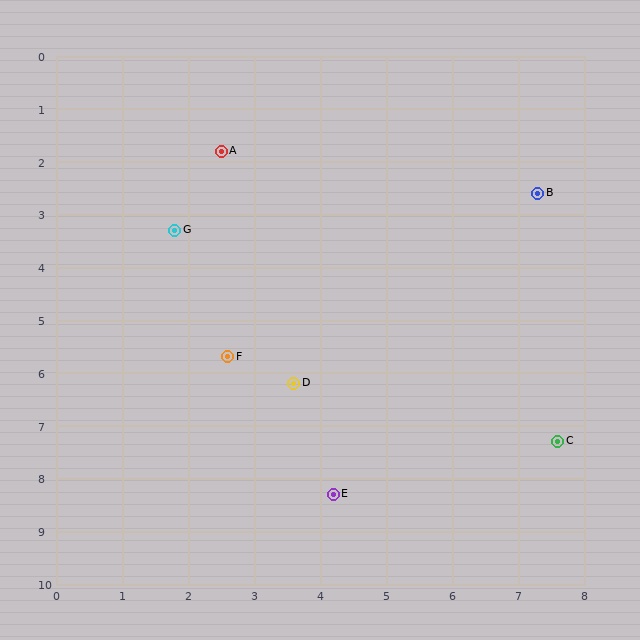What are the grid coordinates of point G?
Point G is at approximately (1.8, 3.3).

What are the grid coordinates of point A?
Point A is at approximately (2.5, 1.8).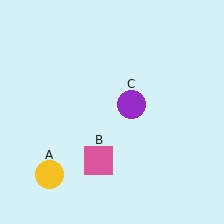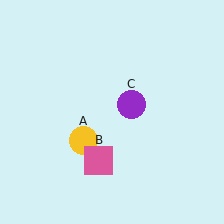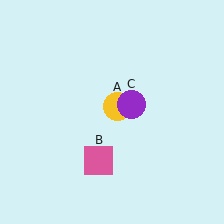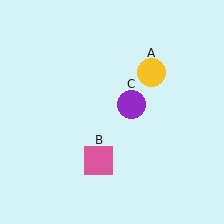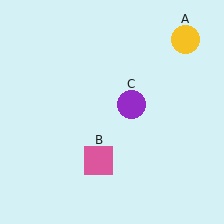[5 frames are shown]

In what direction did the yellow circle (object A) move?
The yellow circle (object A) moved up and to the right.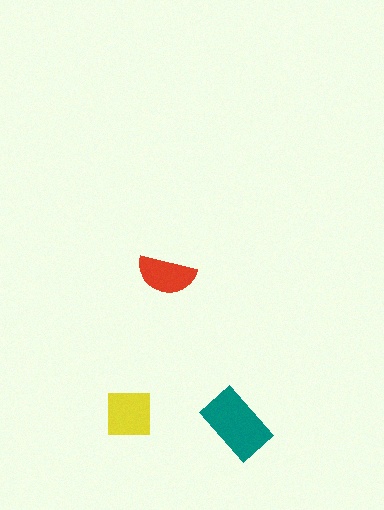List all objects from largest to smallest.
The teal rectangle, the yellow square, the red semicircle.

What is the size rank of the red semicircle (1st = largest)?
3rd.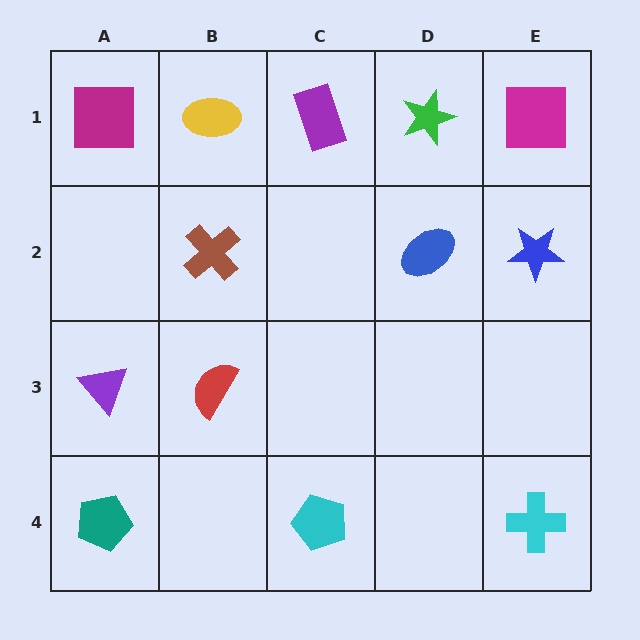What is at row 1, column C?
A purple rectangle.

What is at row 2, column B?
A brown cross.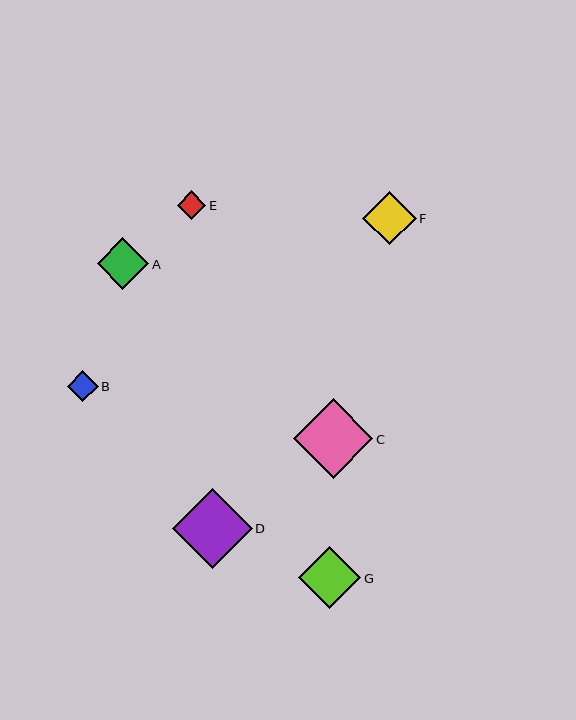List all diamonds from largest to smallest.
From largest to smallest: D, C, G, F, A, B, E.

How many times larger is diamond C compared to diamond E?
Diamond C is approximately 2.8 times the size of diamond E.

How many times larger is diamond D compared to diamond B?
Diamond D is approximately 2.6 times the size of diamond B.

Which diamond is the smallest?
Diamond E is the smallest with a size of approximately 29 pixels.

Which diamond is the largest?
Diamond D is the largest with a size of approximately 80 pixels.